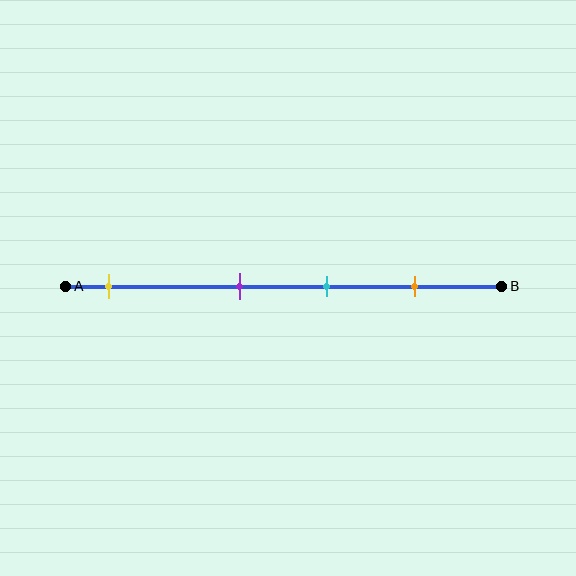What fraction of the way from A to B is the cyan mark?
The cyan mark is approximately 60% (0.6) of the way from A to B.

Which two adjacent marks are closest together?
The purple and cyan marks are the closest adjacent pair.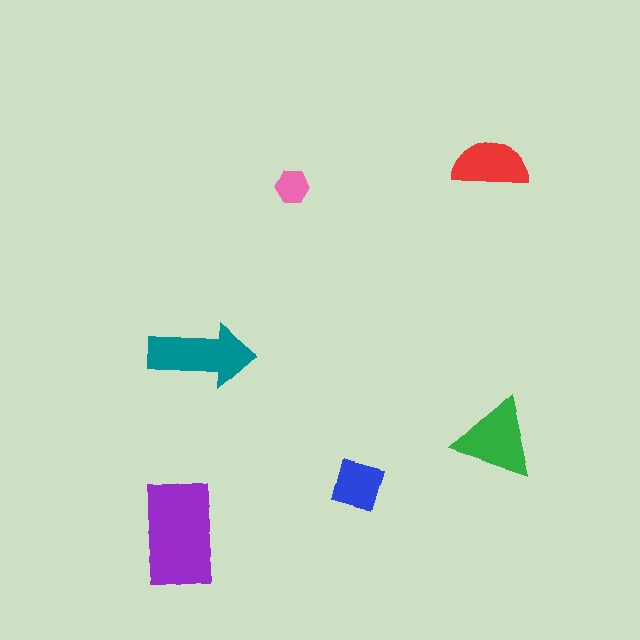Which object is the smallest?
The pink hexagon.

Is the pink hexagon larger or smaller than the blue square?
Smaller.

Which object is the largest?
The purple rectangle.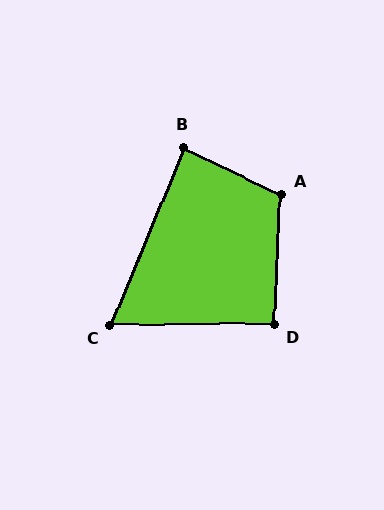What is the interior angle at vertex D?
Approximately 93 degrees (approximately right).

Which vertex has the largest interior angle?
A, at approximately 113 degrees.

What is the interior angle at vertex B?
Approximately 87 degrees (approximately right).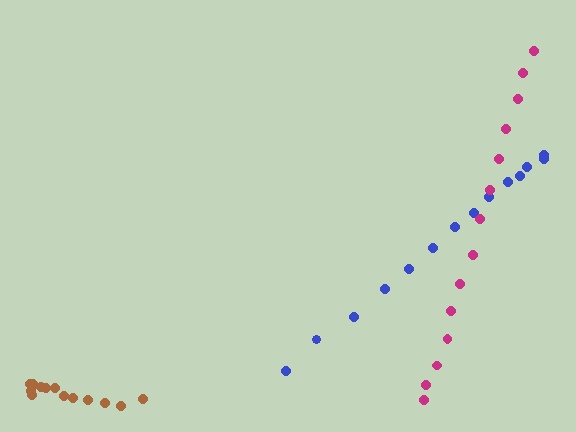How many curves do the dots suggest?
There are 3 distinct paths.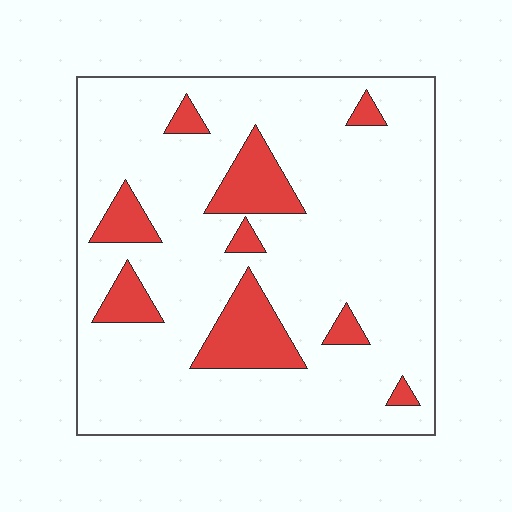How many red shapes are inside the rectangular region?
9.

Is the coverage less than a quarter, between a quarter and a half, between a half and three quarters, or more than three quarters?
Less than a quarter.